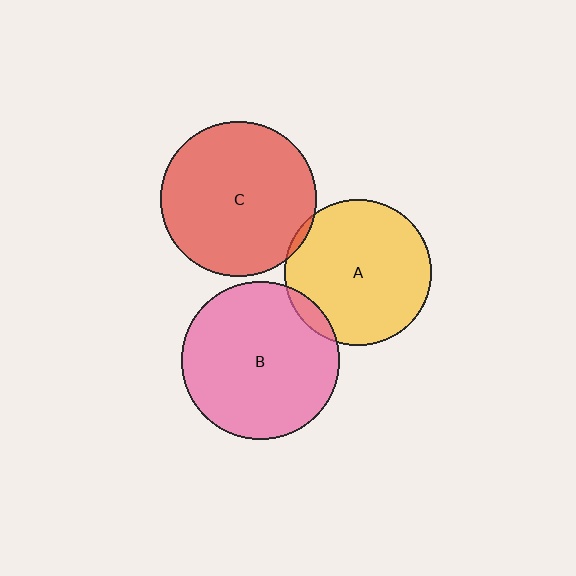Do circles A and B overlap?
Yes.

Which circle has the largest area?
Circle B (pink).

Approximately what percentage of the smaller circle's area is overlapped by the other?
Approximately 5%.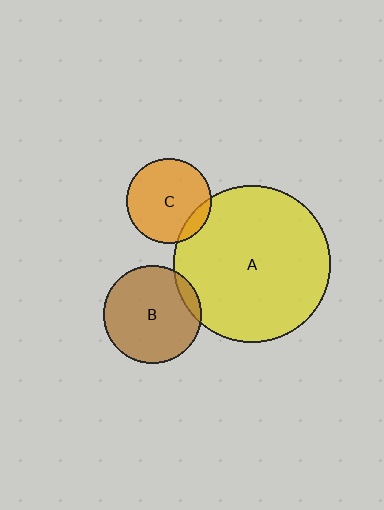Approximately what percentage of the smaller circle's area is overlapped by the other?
Approximately 10%.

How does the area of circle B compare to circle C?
Approximately 1.3 times.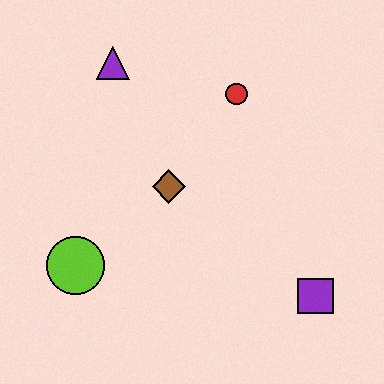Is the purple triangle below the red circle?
No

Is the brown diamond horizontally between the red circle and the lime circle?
Yes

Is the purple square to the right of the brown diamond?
Yes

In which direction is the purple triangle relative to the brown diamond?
The purple triangle is above the brown diamond.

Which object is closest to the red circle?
The brown diamond is closest to the red circle.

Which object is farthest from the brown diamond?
The purple square is farthest from the brown diamond.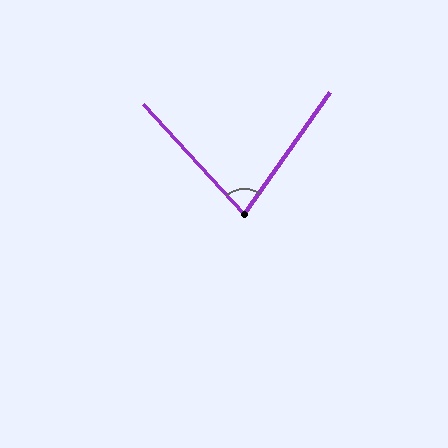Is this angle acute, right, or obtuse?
It is acute.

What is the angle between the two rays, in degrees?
Approximately 78 degrees.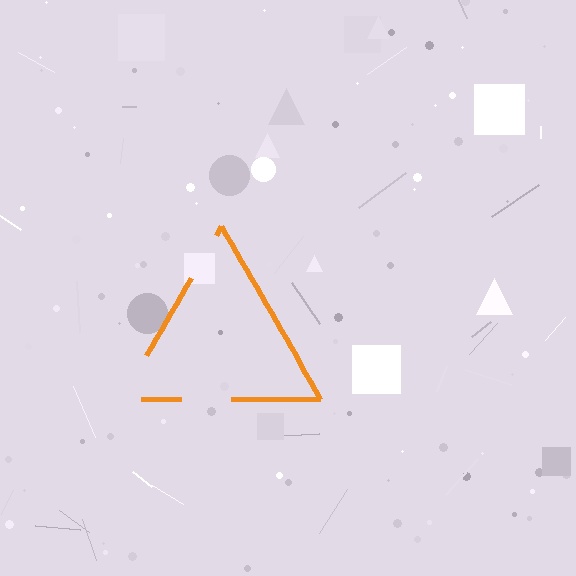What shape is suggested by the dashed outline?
The dashed outline suggests a triangle.